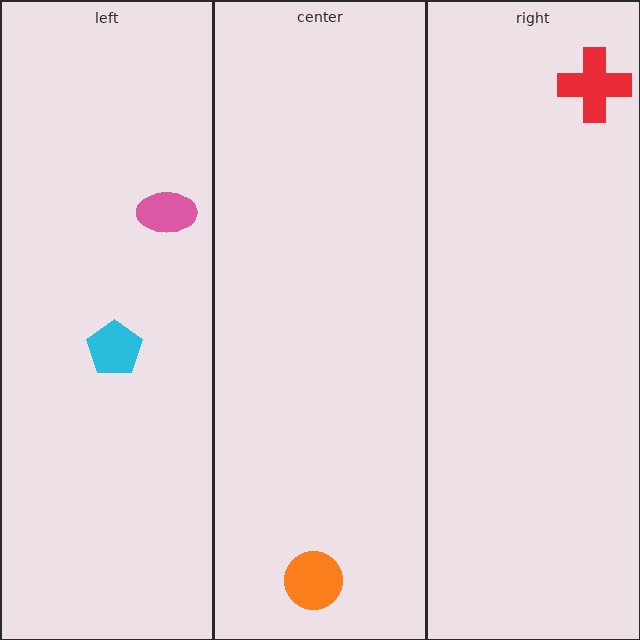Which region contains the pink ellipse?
The left region.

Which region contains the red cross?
The right region.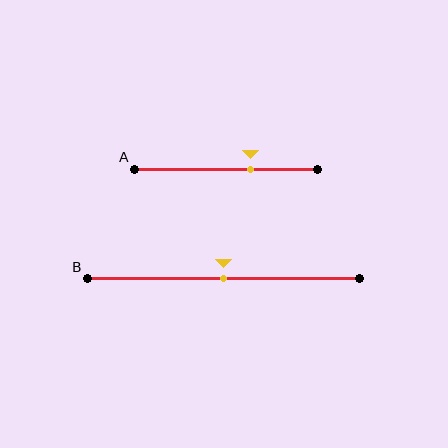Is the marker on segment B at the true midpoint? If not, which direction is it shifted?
Yes, the marker on segment B is at the true midpoint.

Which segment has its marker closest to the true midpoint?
Segment B has its marker closest to the true midpoint.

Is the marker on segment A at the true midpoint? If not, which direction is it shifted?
No, the marker on segment A is shifted to the right by about 13% of the segment length.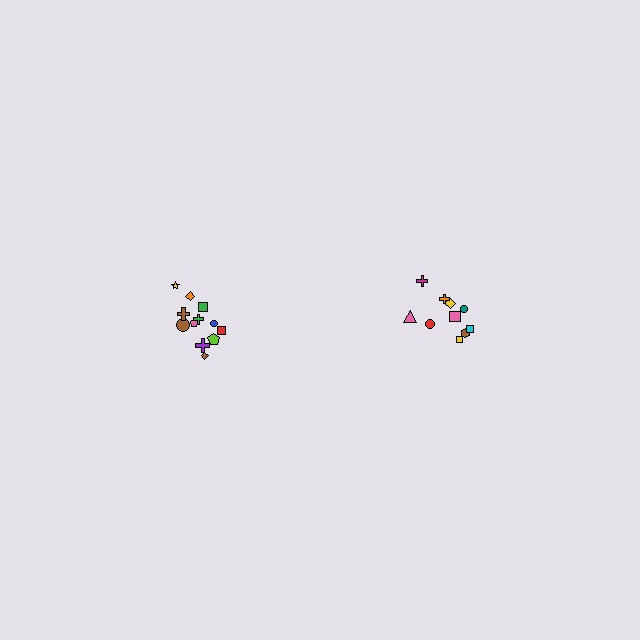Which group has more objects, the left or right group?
The left group.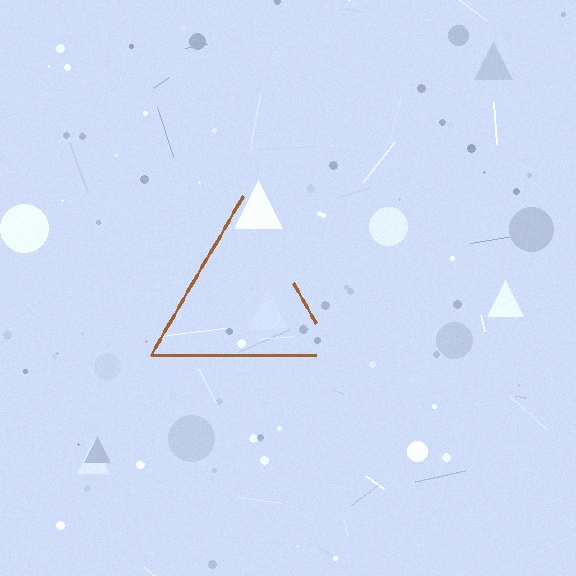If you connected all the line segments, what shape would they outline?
They would outline a triangle.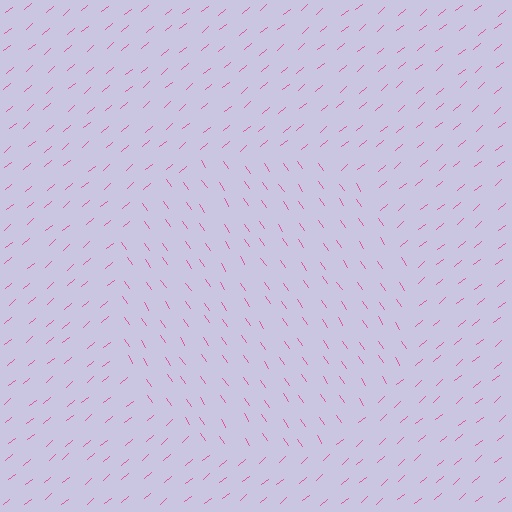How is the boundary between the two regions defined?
The boundary is defined purely by a change in line orientation (approximately 84 degrees difference). All lines are the same color and thickness.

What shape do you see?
I see a circle.